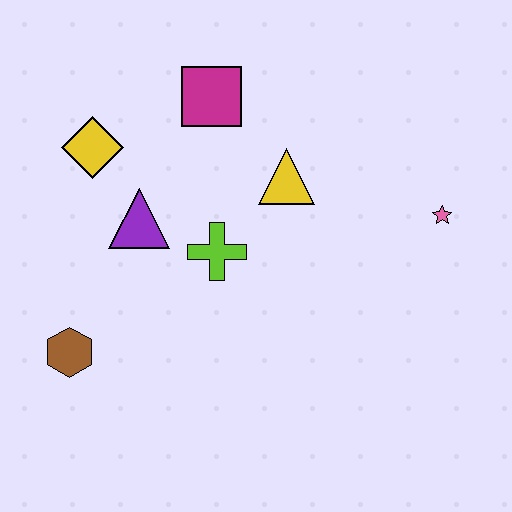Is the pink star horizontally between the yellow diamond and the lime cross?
No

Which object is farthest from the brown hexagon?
The pink star is farthest from the brown hexagon.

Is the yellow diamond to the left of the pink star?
Yes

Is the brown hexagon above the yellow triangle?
No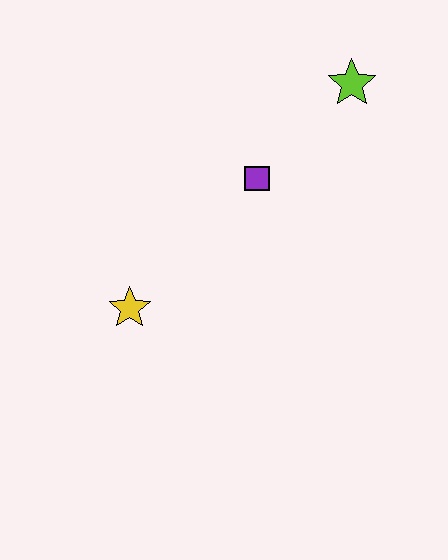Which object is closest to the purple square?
The lime star is closest to the purple square.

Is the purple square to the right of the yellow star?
Yes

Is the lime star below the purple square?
No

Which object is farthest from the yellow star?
The lime star is farthest from the yellow star.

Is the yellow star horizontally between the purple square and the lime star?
No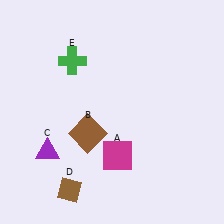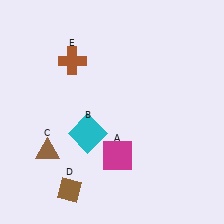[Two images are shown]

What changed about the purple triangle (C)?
In Image 1, C is purple. In Image 2, it changed to brown.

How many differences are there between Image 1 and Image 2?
There are 3 differences between the two images.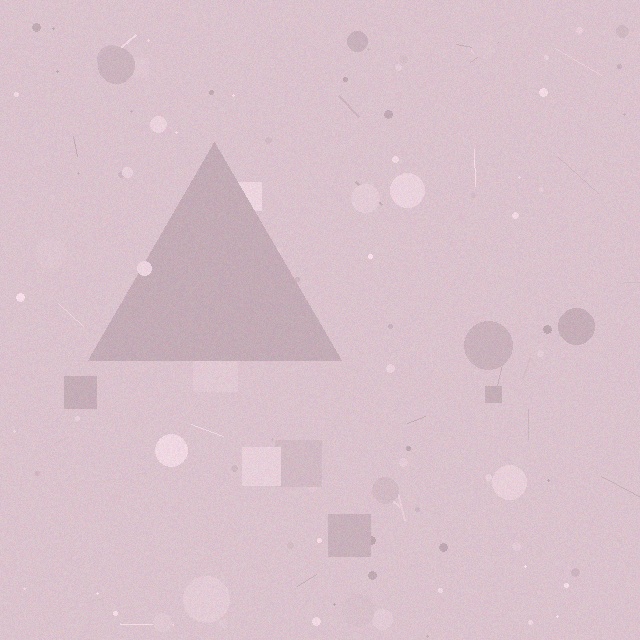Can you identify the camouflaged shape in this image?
The camouflaged shape is a triangle.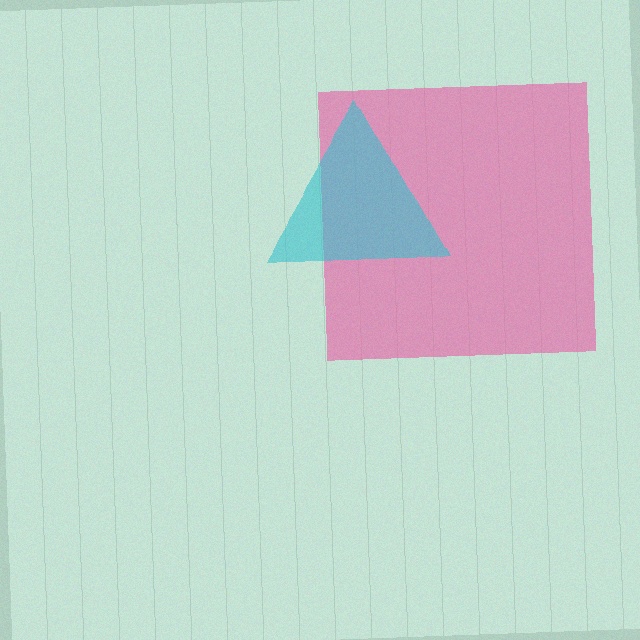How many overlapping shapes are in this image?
There are 2 overlapping shapes in the image.